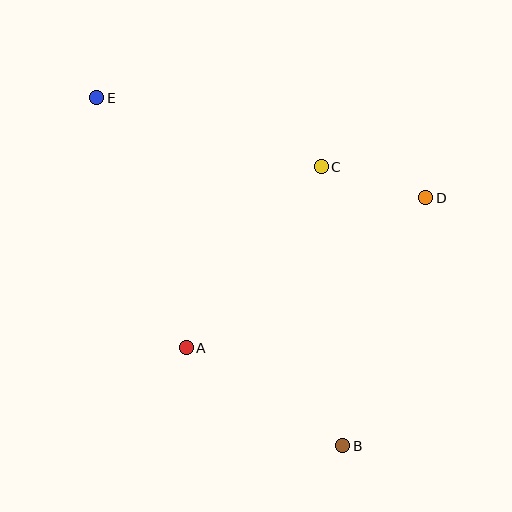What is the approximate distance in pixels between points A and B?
The distance between A and B is approximately 185 pixels.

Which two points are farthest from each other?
Points B and E are farthest from each other.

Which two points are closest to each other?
Points C and D are closest to each other.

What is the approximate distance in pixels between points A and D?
The distance between A and D is approximately 283 pixels.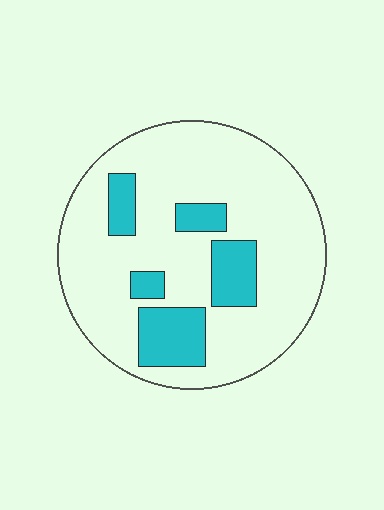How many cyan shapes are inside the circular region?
5.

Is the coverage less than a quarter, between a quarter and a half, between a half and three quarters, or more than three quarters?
Less than a quarter.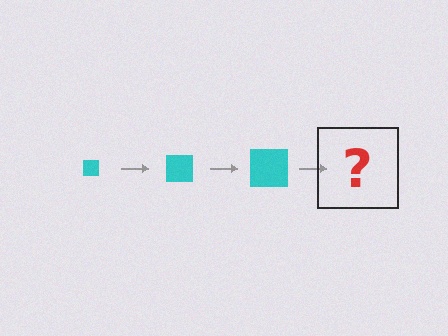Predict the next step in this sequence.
The next step is a cyan square, larger than the previous one.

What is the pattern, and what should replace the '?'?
The pattern is that the square gets progressively larger each step. The '?' should be a cyan square, larger than the previous one.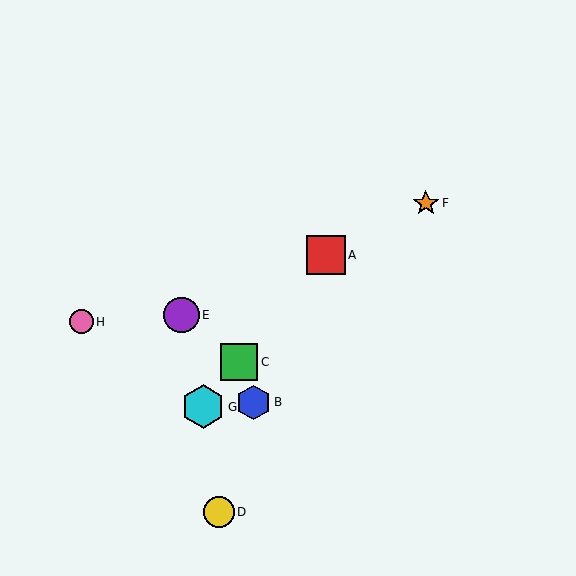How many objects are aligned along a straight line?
3 objects (A, C, G) are aligned along a straight line.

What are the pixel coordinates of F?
Object F is at (426, 203).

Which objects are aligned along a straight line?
Objects A, C, G are aligned along a straight line.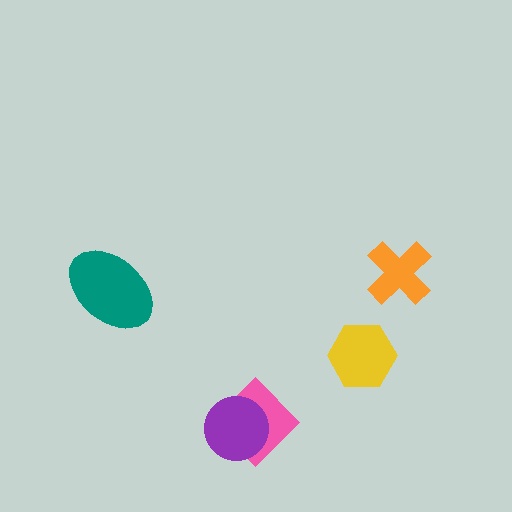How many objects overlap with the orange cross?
0 objects overlap with the orange cross.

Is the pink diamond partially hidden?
Yes, it is partially covered by another shape.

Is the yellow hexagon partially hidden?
No, no other shape covers it.